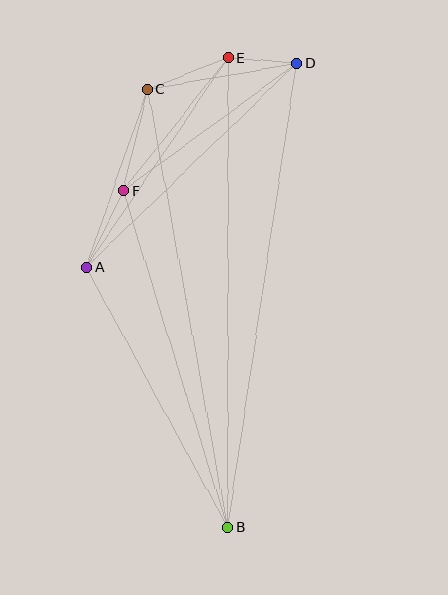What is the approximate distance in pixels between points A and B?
The distance between A and B is approximately 296 pixels.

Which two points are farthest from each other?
Points B and E are farthest from each other.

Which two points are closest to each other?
Points D and E are closest to each other.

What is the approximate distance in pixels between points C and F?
The distance between C and F is approximately 104 pixels.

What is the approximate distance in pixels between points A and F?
The distance between A and F is approximately 84 pixels.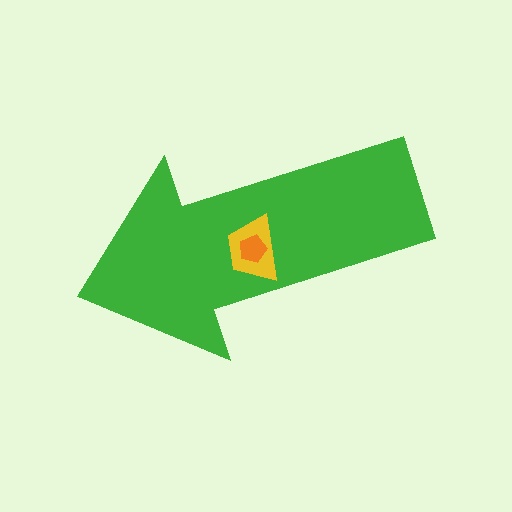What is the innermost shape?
The orange pentagon.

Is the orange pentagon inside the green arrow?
Yes.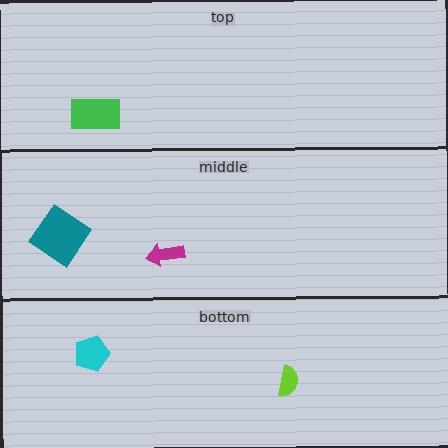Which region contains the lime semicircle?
The bottom region.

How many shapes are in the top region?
1.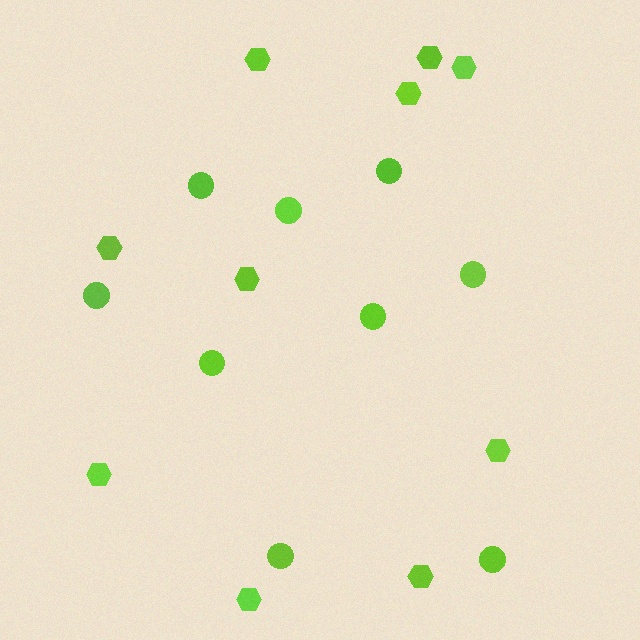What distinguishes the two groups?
There are 2 groups: one group of hexagons (10) and one group of circles (9).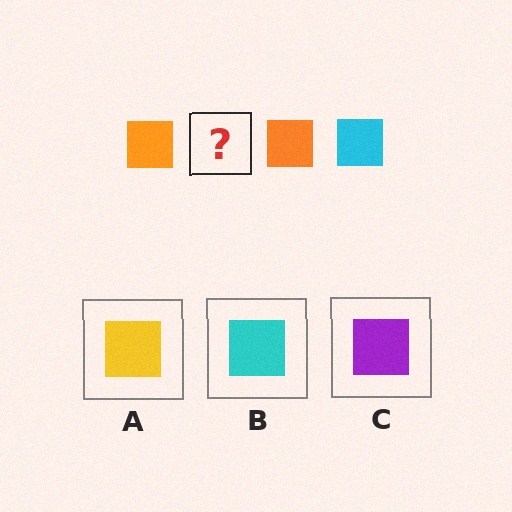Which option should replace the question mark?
Option B.